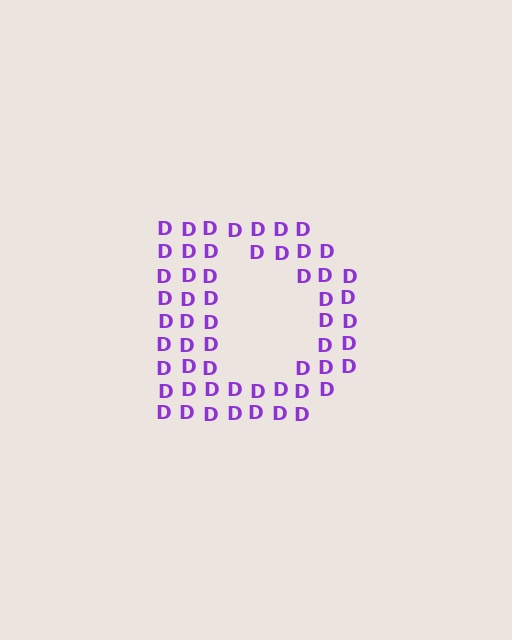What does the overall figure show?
The overall figure shows the letter D.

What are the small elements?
The small elements are letter D's.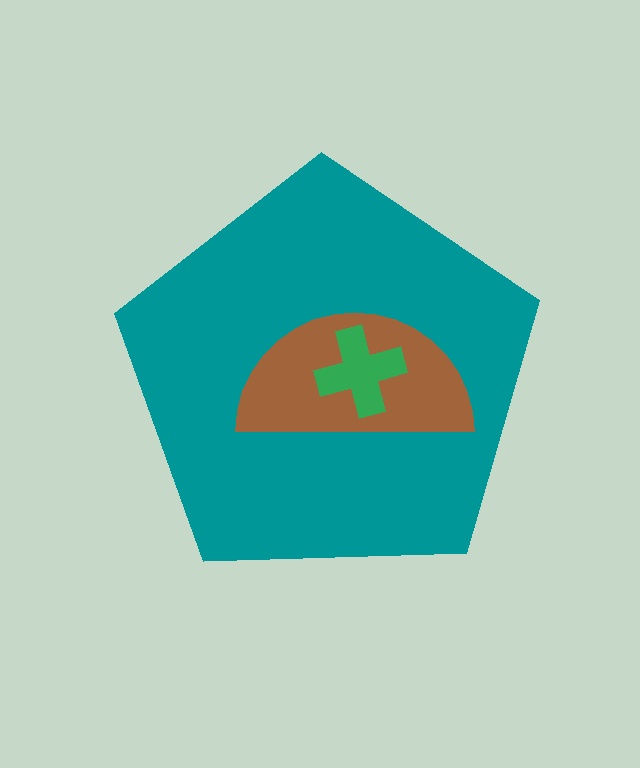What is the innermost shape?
The green cross.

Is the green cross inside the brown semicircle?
Yes.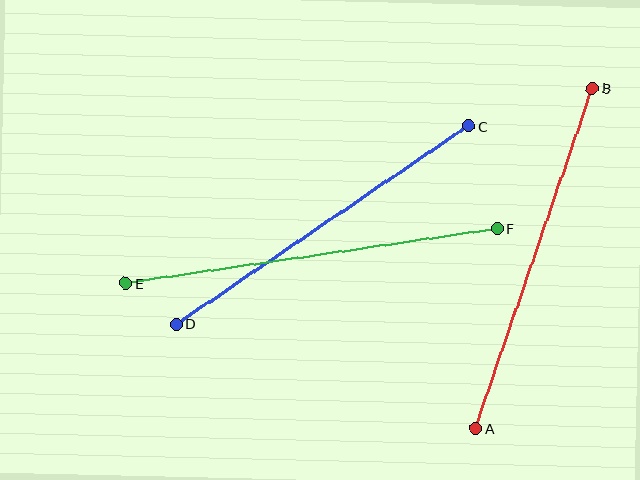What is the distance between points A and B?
The distance is approximately 359 pixels.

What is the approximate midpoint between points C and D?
The midpoint is at approximately (322, 225) pixels.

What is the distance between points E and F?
The distance is approximately 376 pixels.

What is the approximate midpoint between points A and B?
The midpoint is at approximately (534, 258) pixels.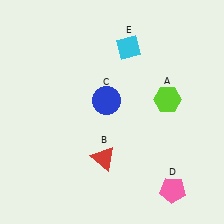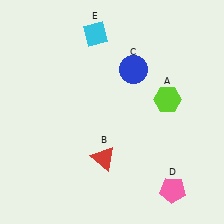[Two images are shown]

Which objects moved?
The objects that moved are: the blue circle (C), the cyan diamond (E).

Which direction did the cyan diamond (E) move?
The cyan diamond (E) moved left.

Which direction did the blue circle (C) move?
The blue circle (C) moved up.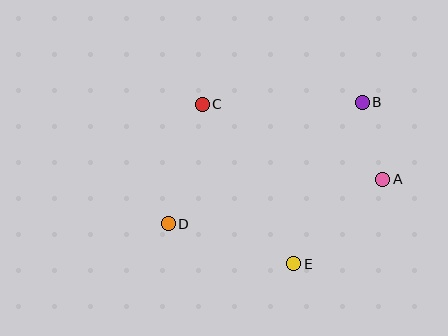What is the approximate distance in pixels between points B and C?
The distance between B and C is approximately 160 pixels.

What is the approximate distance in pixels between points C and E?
The distance between C and E is approximately 184 pixels.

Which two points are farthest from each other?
Points B and D are farthest from each other.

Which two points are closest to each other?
Points A and B are closest to each other.